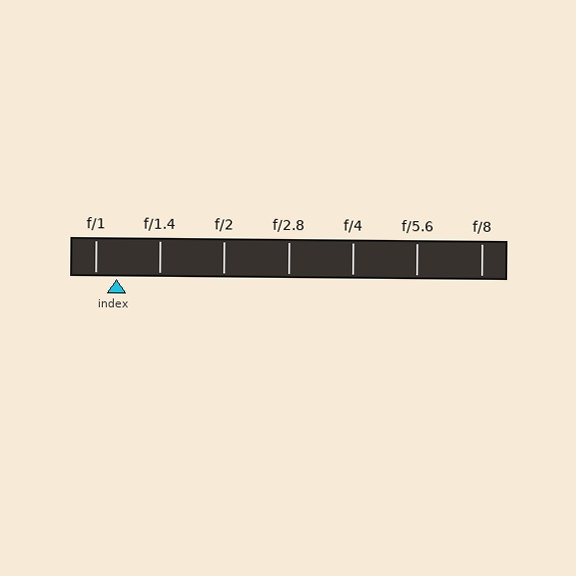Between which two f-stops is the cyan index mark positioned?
The index mark is between f/1 and f/1.4.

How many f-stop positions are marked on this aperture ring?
There are 7 f-stop positions marked.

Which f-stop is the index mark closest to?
The index mark is closest to f/1.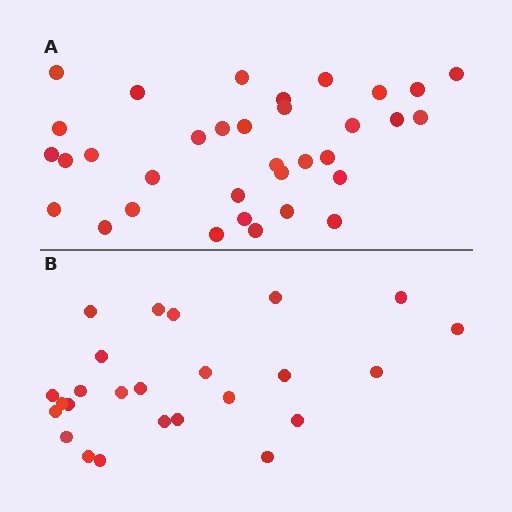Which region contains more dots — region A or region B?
Region A (the top region) has more dots.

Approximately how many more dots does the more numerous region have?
Region A has roughly 8 or so more dots than region B.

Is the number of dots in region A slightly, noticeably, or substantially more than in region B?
Region A has noticeably more, but not dramatically so. The ratio is roughly 1.4 to 1.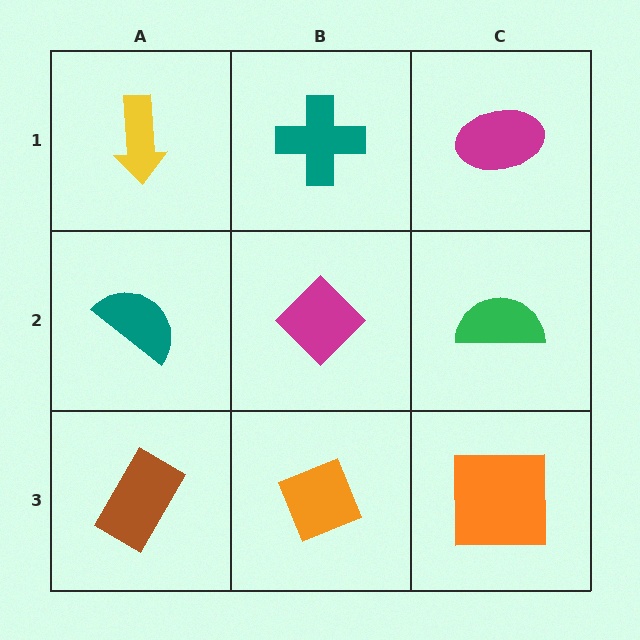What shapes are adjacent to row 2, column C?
A magenta ellipse (row 1, column C), an orange square (row 3, column C), a magenta diamond (row 2, column B).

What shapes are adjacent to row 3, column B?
A magenta diamond (row 2, column B), a brown rectangle (row 3, column A), an orange square (row 3, column C).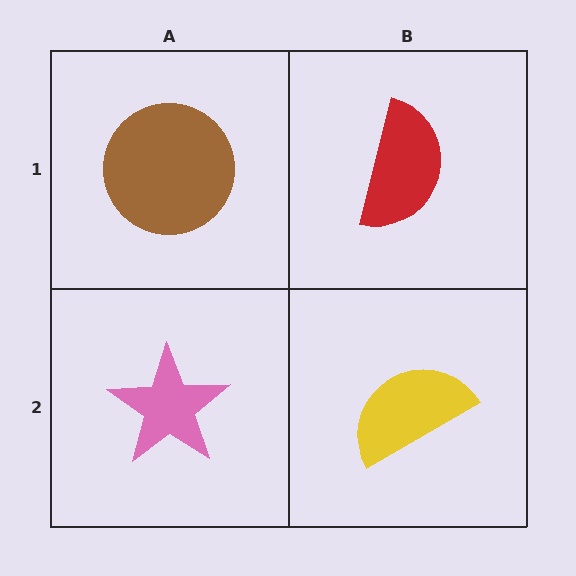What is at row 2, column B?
A yellow semicircle.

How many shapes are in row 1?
2 shapes.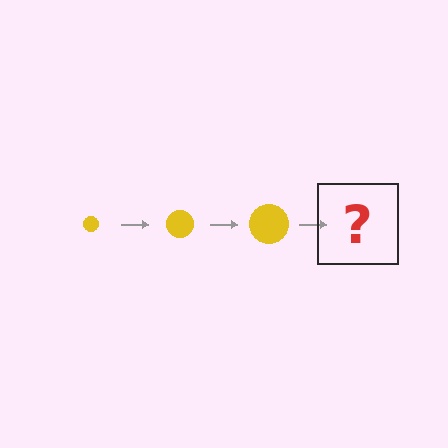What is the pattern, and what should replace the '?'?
The pattern is that the circle gets progressively larger each step. The '?' should be a yellow circle, larger than the previous one.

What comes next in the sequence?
The next element should be a yellow circle, larger than the previous one.